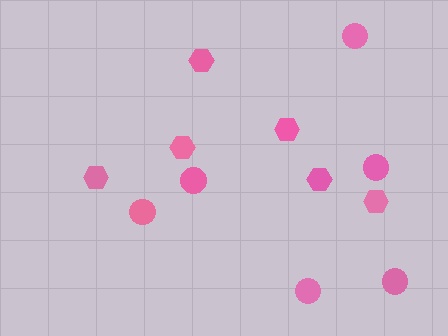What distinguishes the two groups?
There are 2 groups: one group of hexagons (6) and one group of circles (6).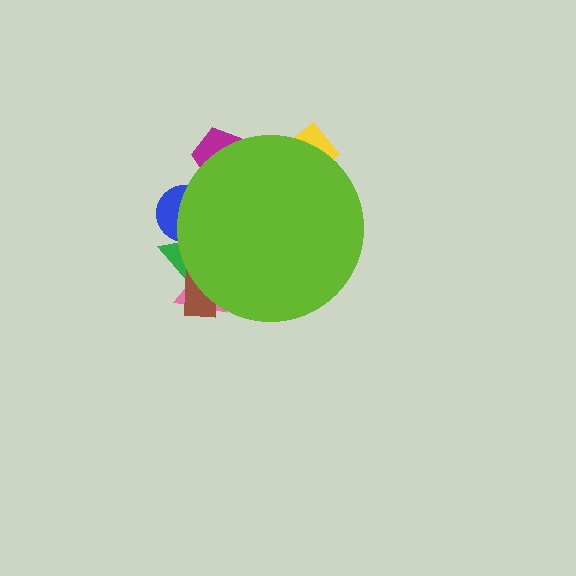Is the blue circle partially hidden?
Yes, the blue circle is partially hidden behind the lime circle.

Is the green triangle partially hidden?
Yes, the green triangle is partially hidden behind the lime circle.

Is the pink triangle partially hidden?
Yes, the pink triangle is partially hidden behind the lime circle.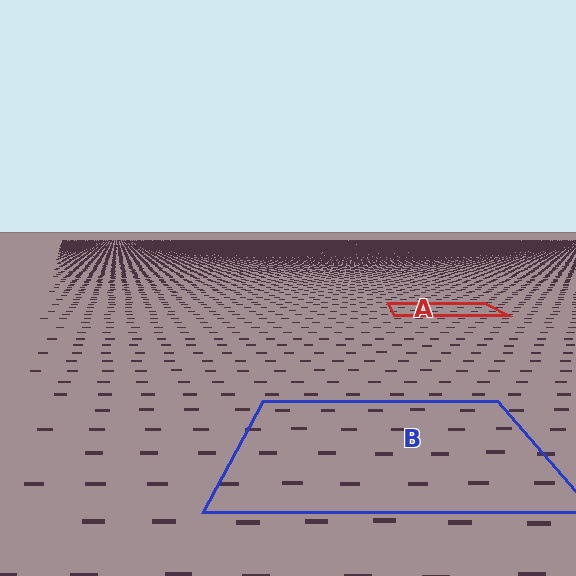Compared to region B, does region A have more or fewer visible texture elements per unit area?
Region A has more texture elements per unit area — they are packed more densely because it is farther away.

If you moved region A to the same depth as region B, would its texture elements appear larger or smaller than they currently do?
They would appear larger. At a closer depth, the same texture elements are projected at a bigger on-screen size.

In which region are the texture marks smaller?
The texture marks are smaller in region A, because it is farther away.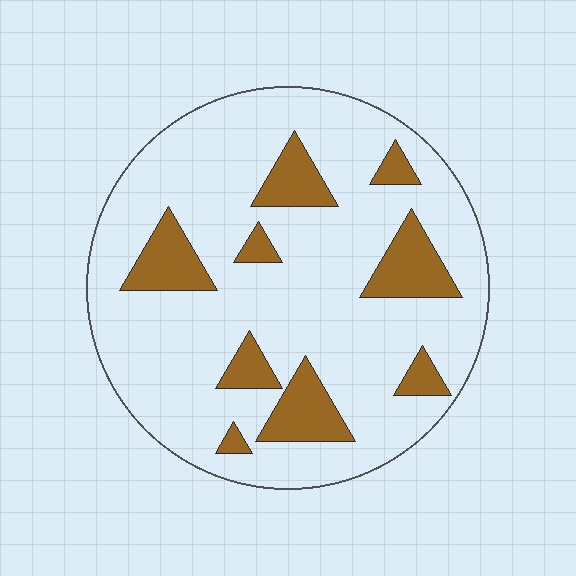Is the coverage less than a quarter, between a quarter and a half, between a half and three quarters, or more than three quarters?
Less than a quarter.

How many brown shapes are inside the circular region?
9.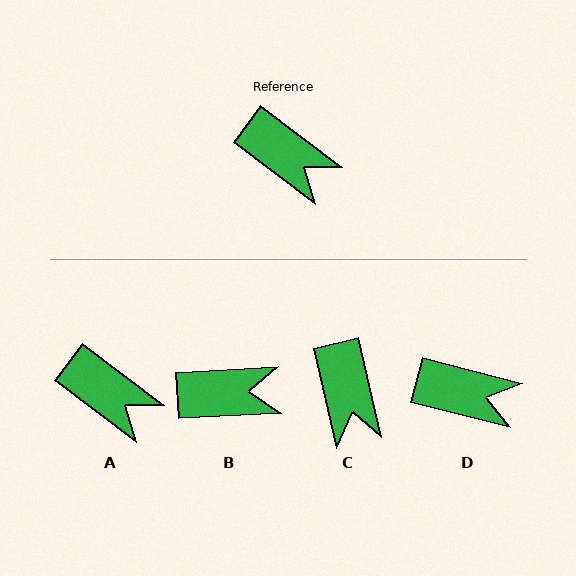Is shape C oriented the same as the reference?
No, it is off by about 40 degrees.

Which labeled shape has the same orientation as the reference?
A.